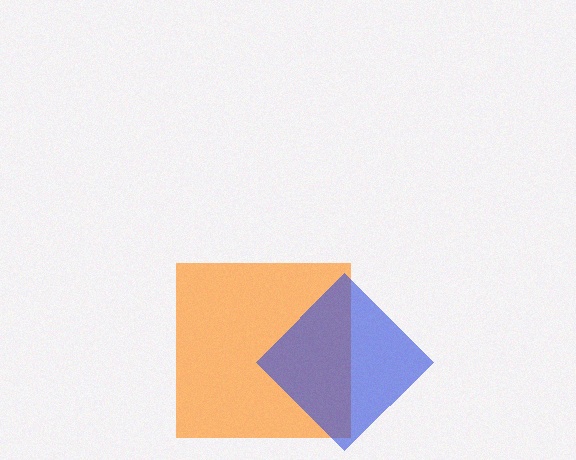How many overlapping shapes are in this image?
There are 2 overlapping shapes in the image.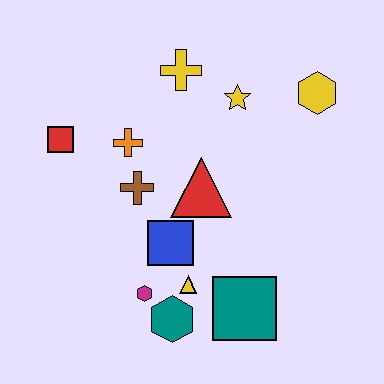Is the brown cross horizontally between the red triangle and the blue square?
No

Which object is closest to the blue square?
The yellow triangle is closest to the blue square.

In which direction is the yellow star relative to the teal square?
The yellow star is above the teal square.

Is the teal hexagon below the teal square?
Yes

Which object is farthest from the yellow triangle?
The yellow hexagon is farthest from the yellow triangle.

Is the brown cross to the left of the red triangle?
Yes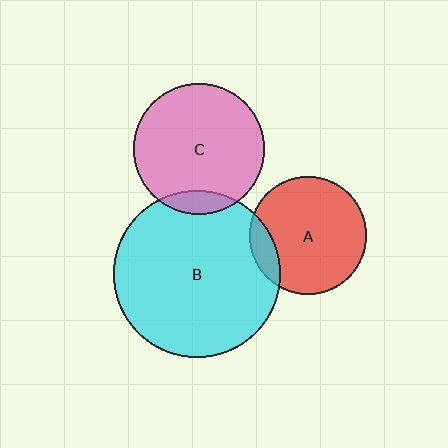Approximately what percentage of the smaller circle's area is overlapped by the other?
Approximately 10%.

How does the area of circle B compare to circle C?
Approximately 1.6 times.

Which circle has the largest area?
Circle B (cyan).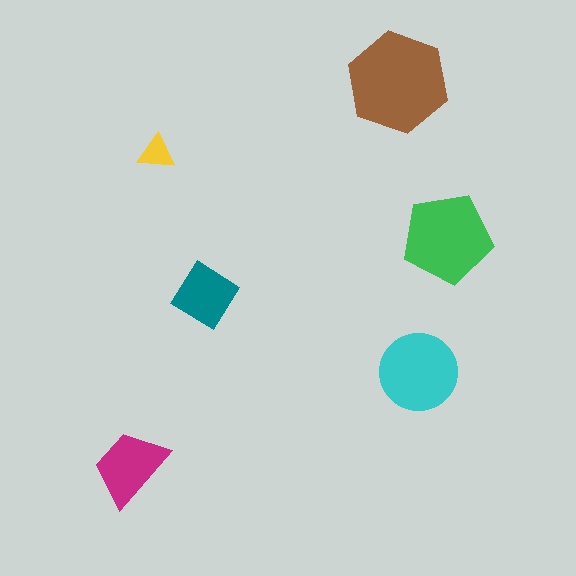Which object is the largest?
The brown hexagon.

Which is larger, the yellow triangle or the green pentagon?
The green pentagon.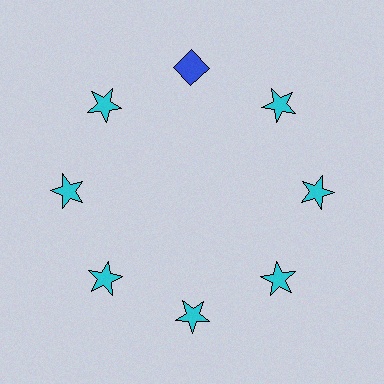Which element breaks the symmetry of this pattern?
The blue diamond at roughly the 12 o'clock position breaks the symmetry. All other shapes are cyan stars.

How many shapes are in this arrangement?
There are 8 shapes arranged in a ring pattern.